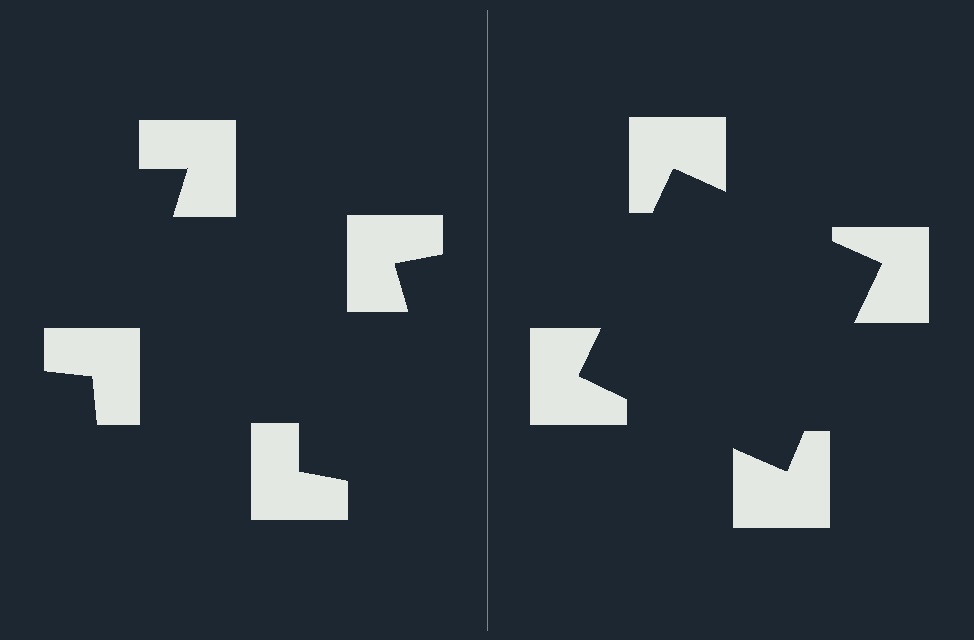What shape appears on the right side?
An illusory square.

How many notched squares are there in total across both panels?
8 — 4 on each side.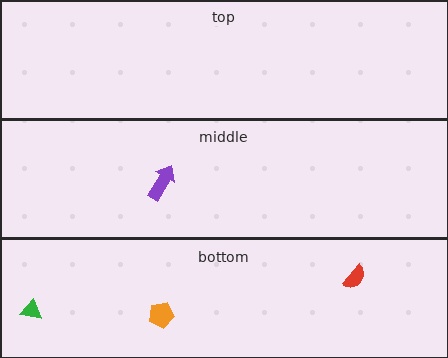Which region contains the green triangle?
The bottom region.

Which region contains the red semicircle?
The bottom region.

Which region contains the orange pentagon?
The bottom region.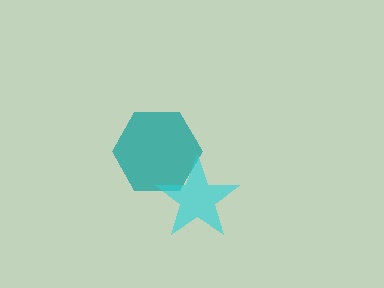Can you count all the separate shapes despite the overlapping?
Yes, there are 2 separate shapes.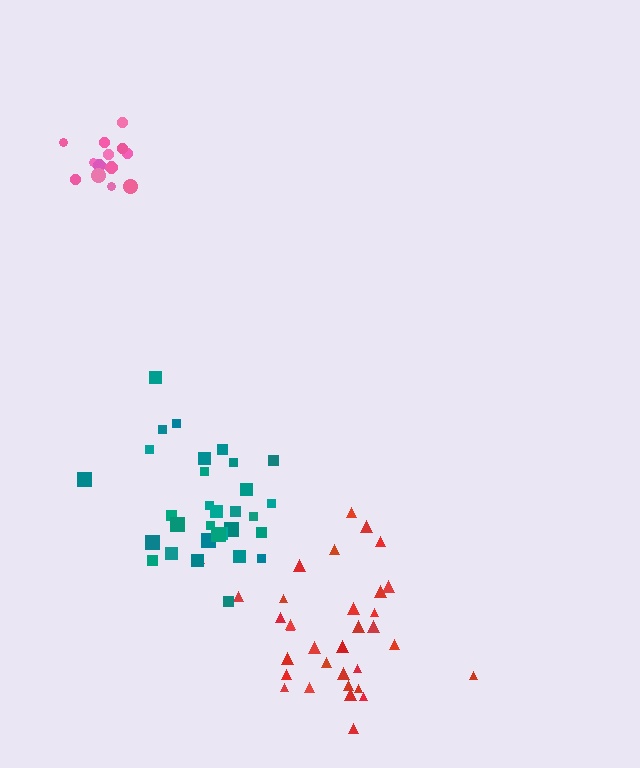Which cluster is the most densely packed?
Pink.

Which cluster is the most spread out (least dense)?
Red.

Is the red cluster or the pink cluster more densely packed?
Pink.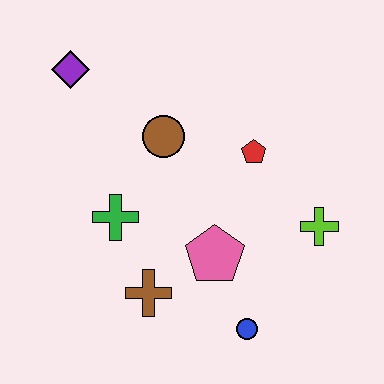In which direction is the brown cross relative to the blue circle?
The brown cross is to the left of the blue circle.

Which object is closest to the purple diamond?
The brown circle is closest to the purple diamond.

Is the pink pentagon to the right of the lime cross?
No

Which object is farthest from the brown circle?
The blue circle is farthest from the brown circle.